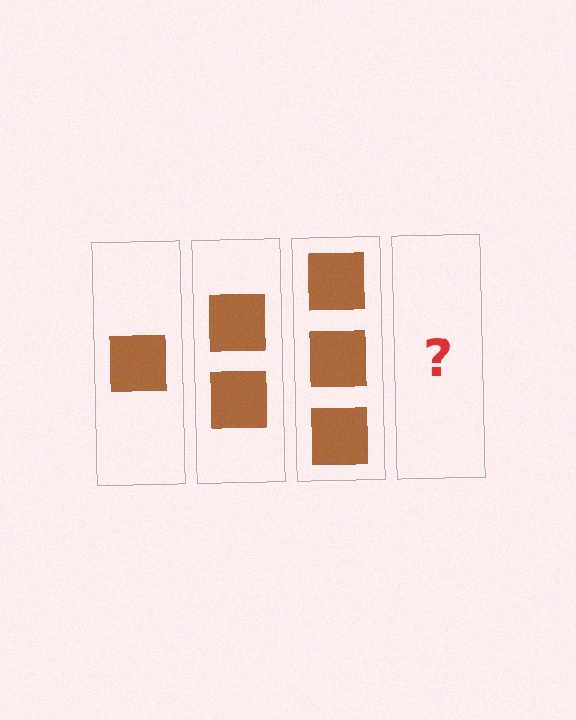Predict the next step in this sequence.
The next step is 4 squares.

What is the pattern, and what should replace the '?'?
The pattern is that each step adds one more square. The '?' should be 4 squares.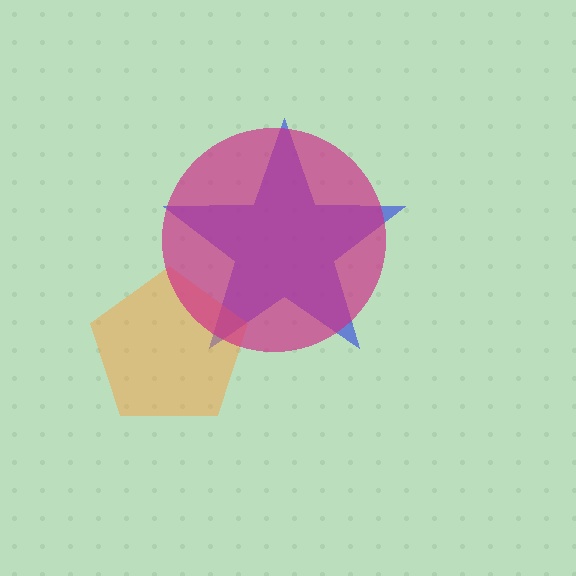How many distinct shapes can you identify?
There are 3 distinct shapes: a blue star, an orange pentagon, a magenta circle.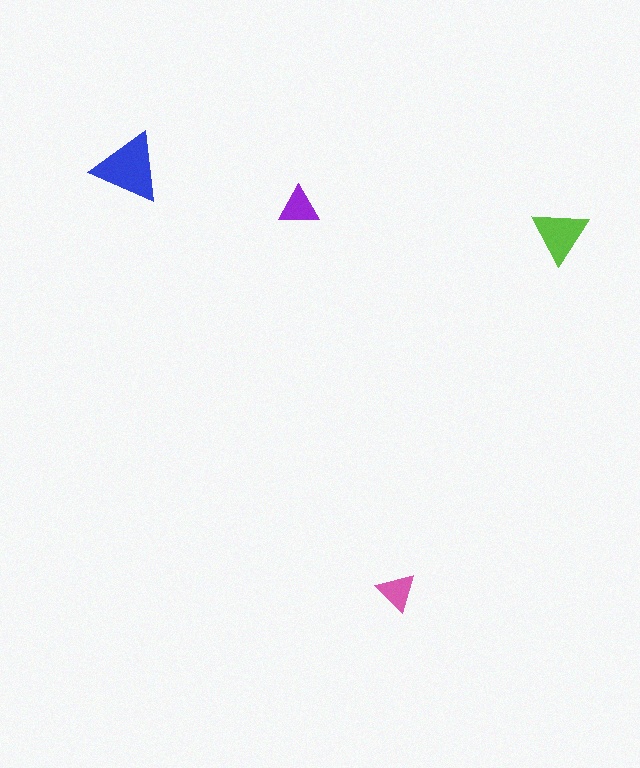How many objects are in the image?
There are 4 objects in the image.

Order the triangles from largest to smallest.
the blue one, the lime one, the purple one, the pink one.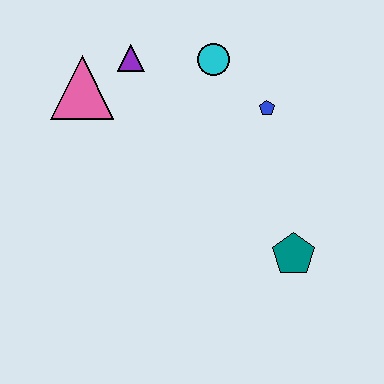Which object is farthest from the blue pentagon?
The pink triangle is farthest from the blue pentagon.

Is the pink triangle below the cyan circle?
Yes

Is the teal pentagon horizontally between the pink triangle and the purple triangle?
No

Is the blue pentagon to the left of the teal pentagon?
Yes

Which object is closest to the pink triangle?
The purple triangle is closest to the pink triangle.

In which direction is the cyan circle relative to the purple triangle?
The cyan circle is to the right of the purple triangle.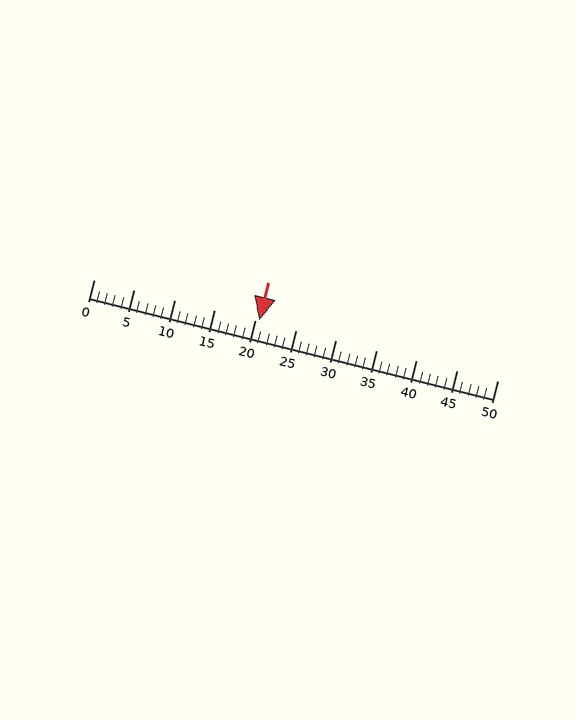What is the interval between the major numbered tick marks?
The major tick marks are spaced 5 units apart.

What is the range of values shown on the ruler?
The ruler shows values from 0 to 50.